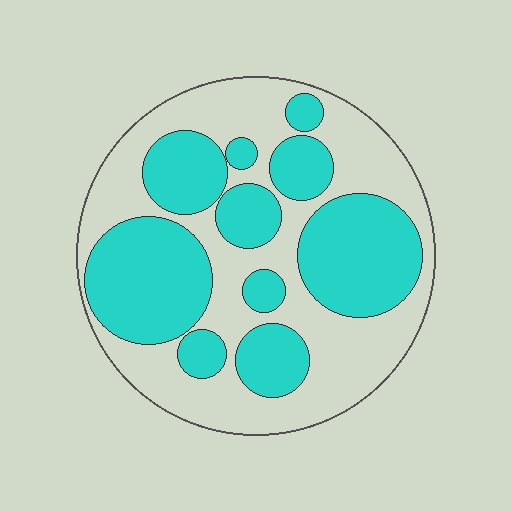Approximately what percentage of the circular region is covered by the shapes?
Approximately 45%.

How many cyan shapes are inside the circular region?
10.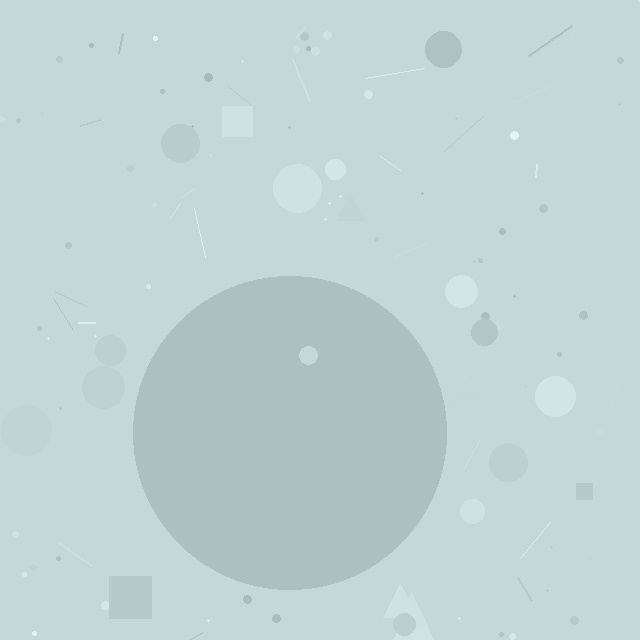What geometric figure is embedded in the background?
A circle is embedded in the background.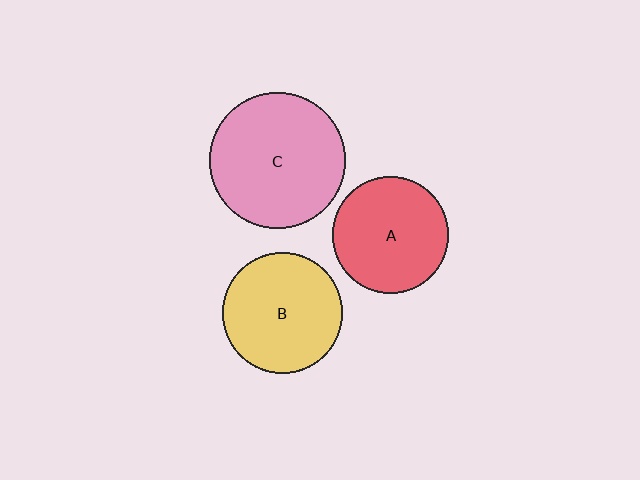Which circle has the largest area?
Circle C (pink).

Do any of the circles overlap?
No, none of the circles overlap.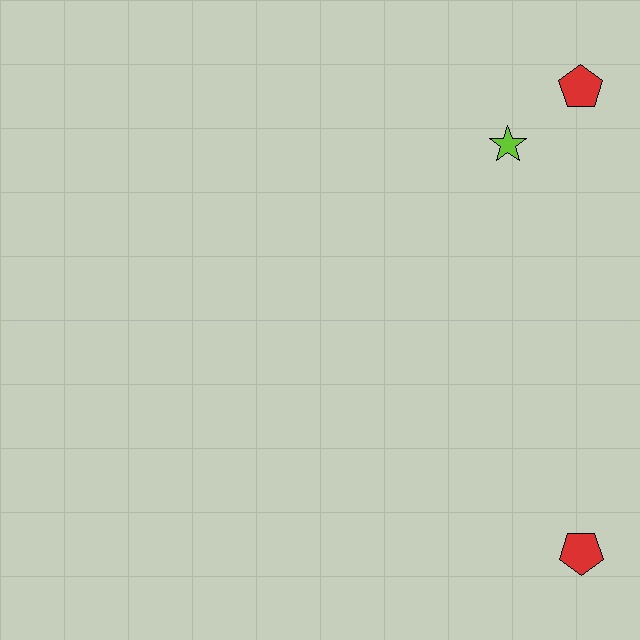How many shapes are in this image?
There are 3 shapes in this image.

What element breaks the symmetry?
A lime star is missing from the bottom side.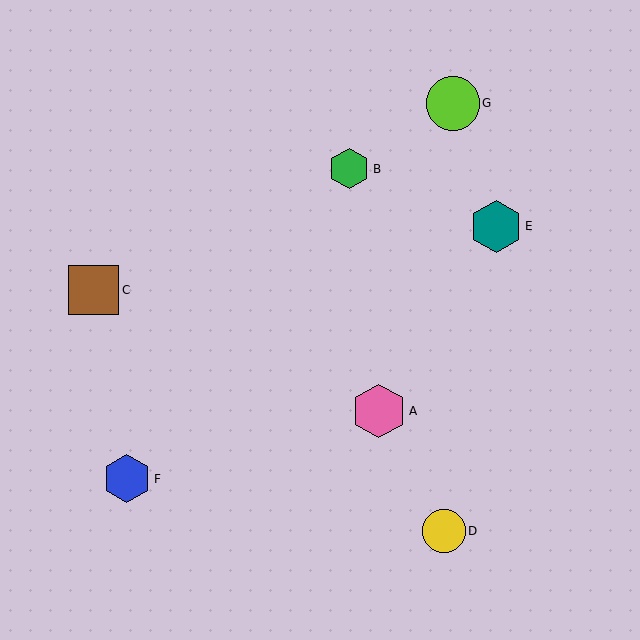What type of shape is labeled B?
Shape B is a green hexagon.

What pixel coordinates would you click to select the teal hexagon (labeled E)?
Click at (496, 226) to select the teal hexagon E.